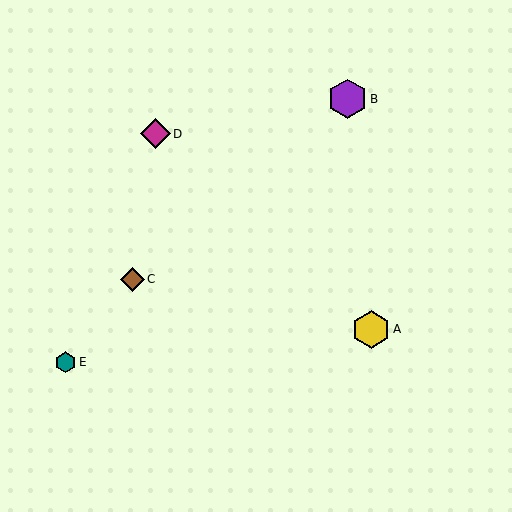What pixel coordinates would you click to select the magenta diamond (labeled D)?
Click at (155, 134) to select the magenta diamond D.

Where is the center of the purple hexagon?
The center of the purple hexagon is at (347, 99).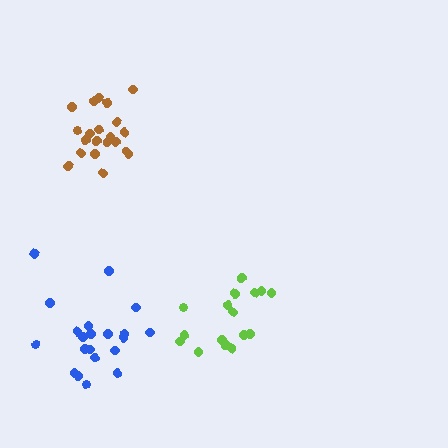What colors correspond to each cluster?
The clusters are colored: lime, blue, brown.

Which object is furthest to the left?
The blue cluster is leftmost.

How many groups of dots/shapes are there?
There are 3 groups.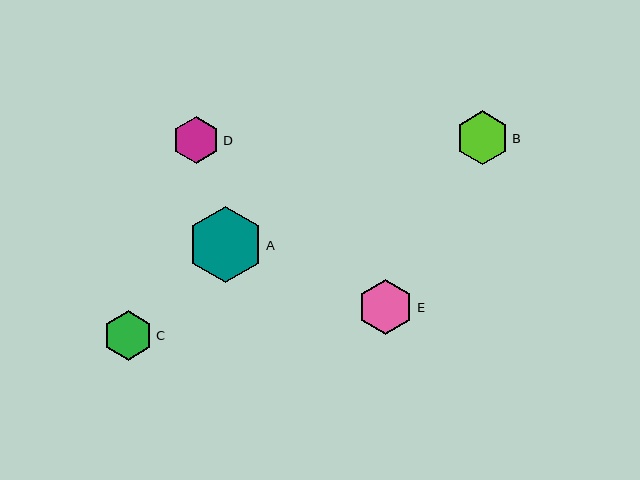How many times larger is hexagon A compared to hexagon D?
Hexagon A is approximately 1.6 times the size of hexagon D.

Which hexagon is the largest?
Hexagon A is the largest with a size of approximately 76 pixels.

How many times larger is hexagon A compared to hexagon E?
Hexagon A is approximately 1.4 times the size of hexagon E.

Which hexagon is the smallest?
Hexagon D is the smallest with a size of approximately 47 pixels.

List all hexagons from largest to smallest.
From largest to smallest: A, E, B, C, D.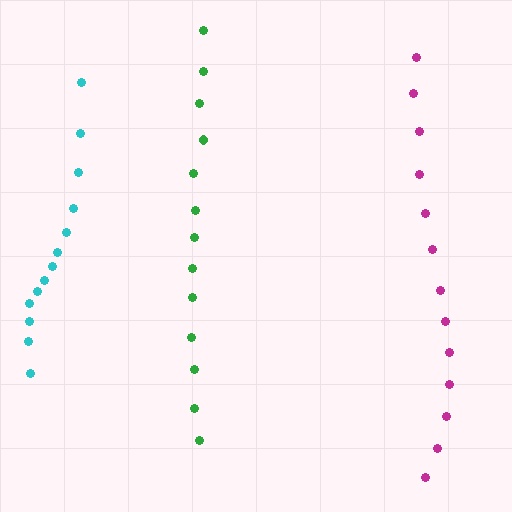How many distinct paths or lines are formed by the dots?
There are 3 distinct paths.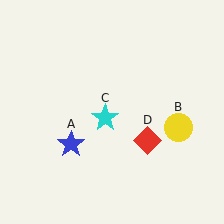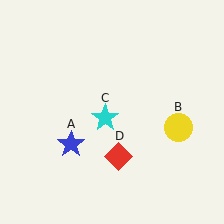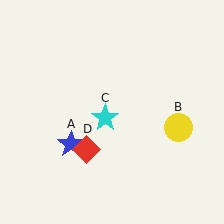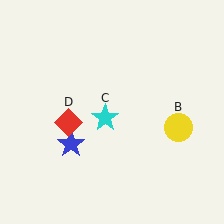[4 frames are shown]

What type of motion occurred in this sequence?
The red diamond (object D) rotated clockwise around the center of the scene.